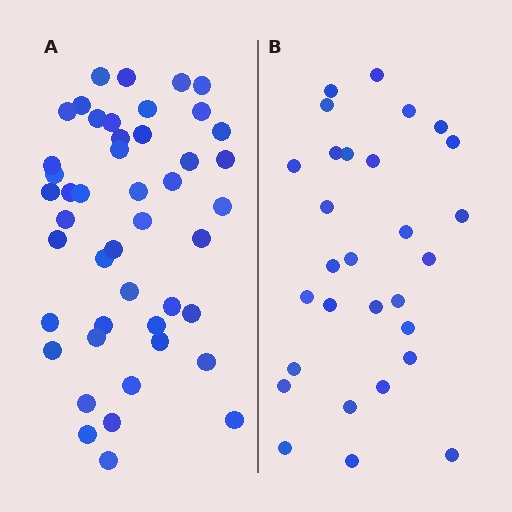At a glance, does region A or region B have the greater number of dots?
Region A (the left region) has more dots.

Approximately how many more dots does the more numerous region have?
Region A has approximately 15 more dots than region B.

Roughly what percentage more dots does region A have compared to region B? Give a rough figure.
About 60% more.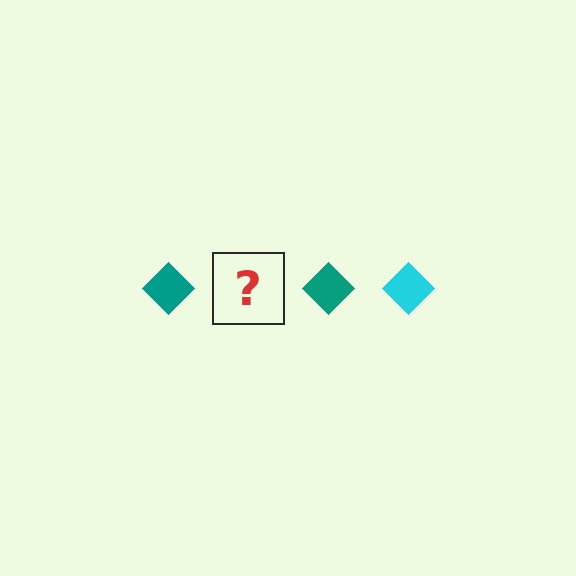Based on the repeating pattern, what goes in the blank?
The blank should be a cyan diamond.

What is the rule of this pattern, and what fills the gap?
The rule is that the pattern cycles through teal, cyan diamonds. The gap should be filled with a cyan diamond.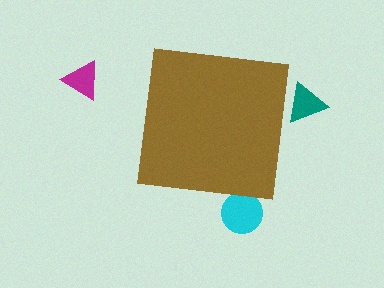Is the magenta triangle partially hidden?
No, the magenta triangle is fully visible.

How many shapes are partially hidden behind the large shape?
2 shapes are partially hidden.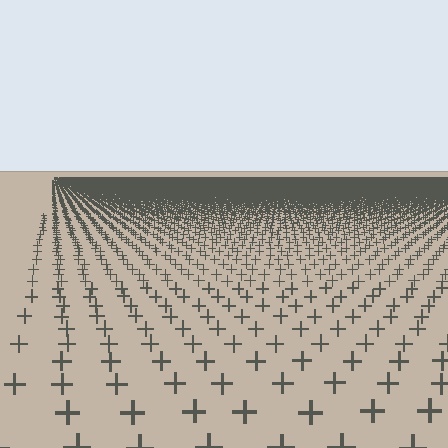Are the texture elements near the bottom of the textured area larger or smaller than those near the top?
Larger. Near the bottom, elements are closer to the viewer and appear at a bigger on-screen size.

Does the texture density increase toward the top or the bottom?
Density increases toward the top.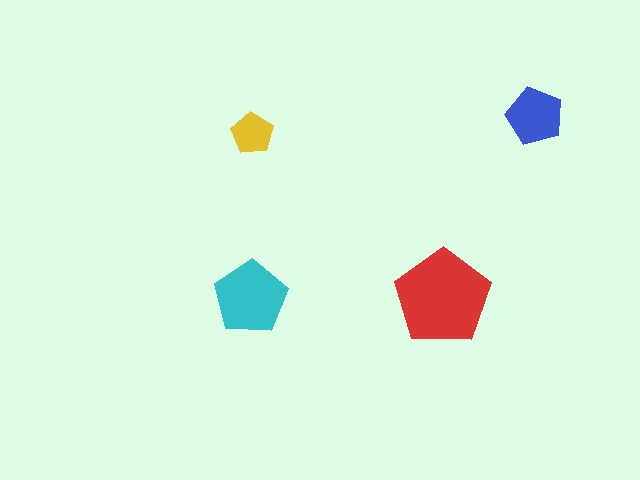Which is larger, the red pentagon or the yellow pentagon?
The red one.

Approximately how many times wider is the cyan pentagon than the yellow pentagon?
About 2 times wider.